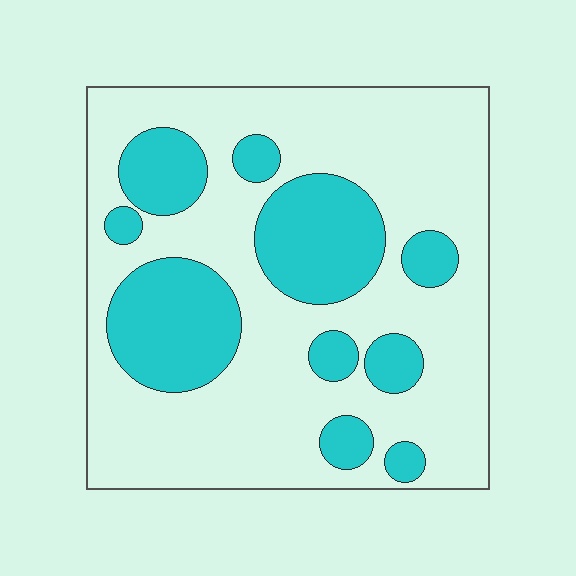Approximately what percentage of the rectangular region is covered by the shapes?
Approximately 30%.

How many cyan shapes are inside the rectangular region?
10.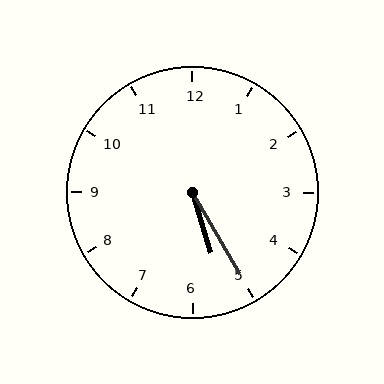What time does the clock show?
5:25.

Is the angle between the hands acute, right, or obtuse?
It is acute.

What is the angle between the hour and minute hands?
Approximately 12 degrees.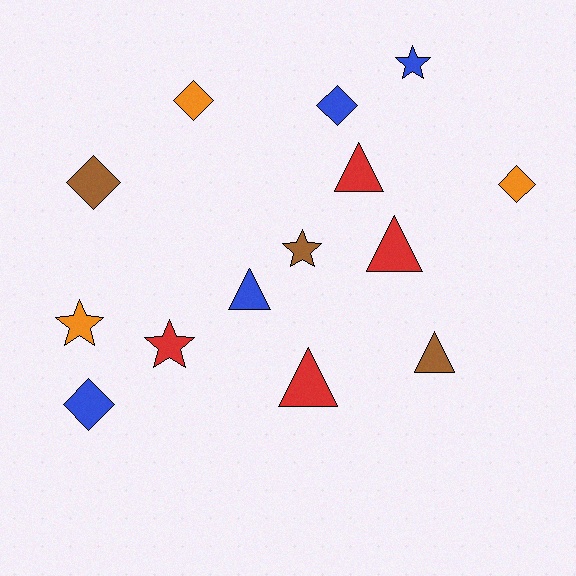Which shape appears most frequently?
Diamond, with 5 objects.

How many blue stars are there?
There is 1 blue star.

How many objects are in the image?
There are 14 objects.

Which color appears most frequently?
Blue, with 4 objects.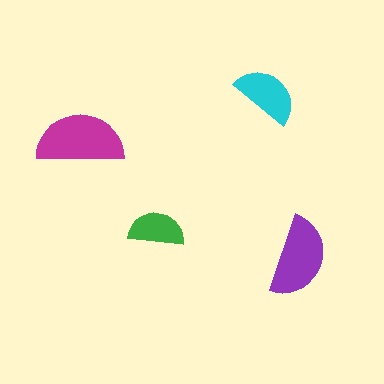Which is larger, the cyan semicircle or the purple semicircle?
The purple one.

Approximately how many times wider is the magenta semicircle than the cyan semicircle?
About 1.5 times wider.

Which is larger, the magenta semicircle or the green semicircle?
The magenta one.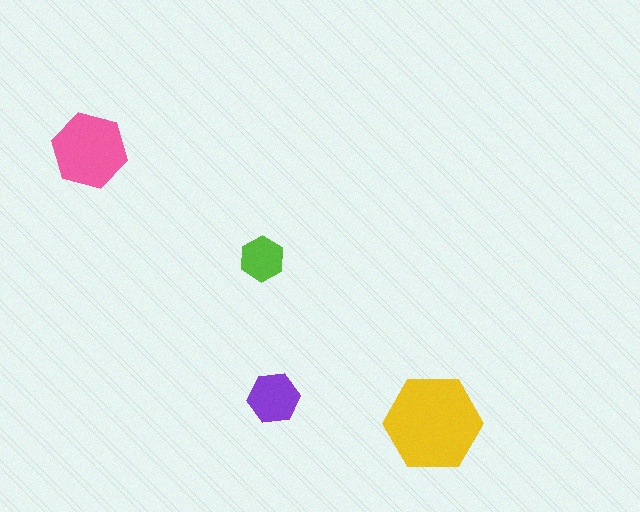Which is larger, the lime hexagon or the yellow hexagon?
The yellow one.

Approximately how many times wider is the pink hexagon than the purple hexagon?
About 1.5 times wider.